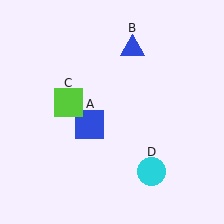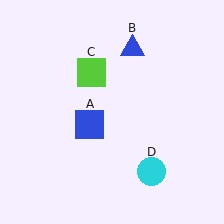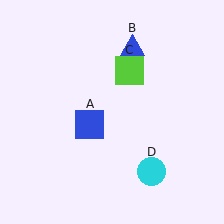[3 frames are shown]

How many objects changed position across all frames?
1 object changed position: lime square (object C).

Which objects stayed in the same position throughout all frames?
Blue square (object A) and blue triangle (object B) and cyan circle (object D) remained stationary.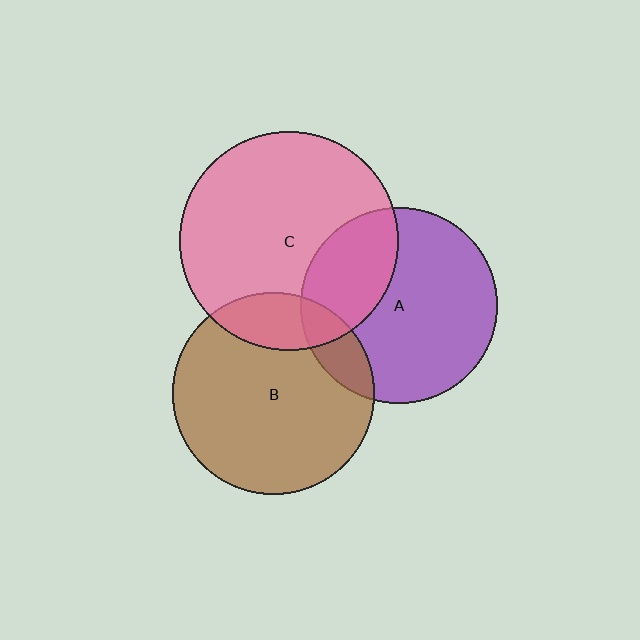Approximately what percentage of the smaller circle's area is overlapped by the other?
Approximately 15%.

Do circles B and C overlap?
Yes.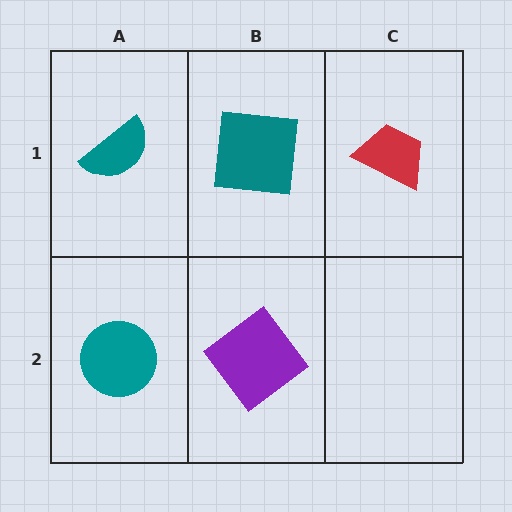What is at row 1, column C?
A red trapezoid.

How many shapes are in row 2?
2 shapes.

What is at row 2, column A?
A teal circle.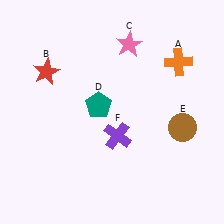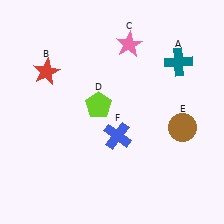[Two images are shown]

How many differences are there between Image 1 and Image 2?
There are 3 differences between the two images.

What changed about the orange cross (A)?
In Image 1, A is orange. In Image 2, it changed to teal.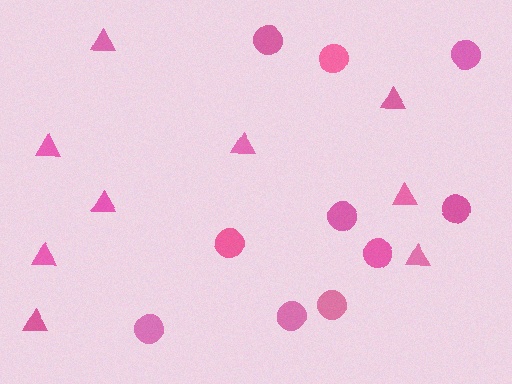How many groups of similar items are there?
There are 2 groups: one group of circles (10) and one group of triangles (9).